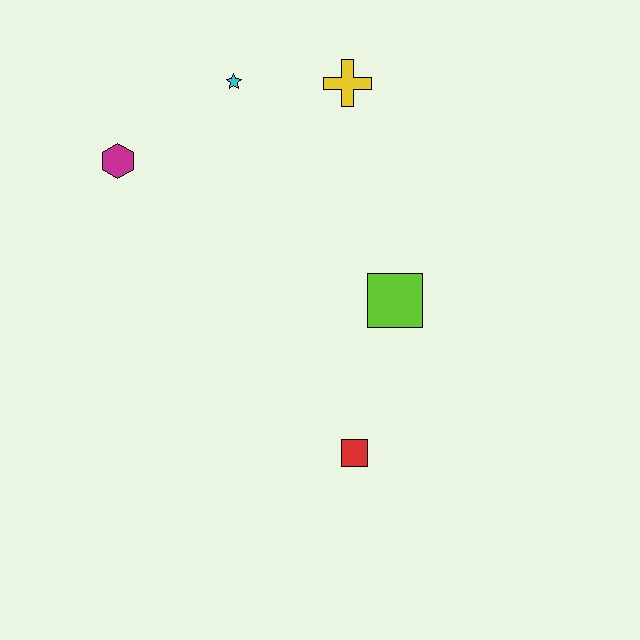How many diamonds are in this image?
There are no diamonds.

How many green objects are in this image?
There are no green objects.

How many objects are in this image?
There are 5 objects.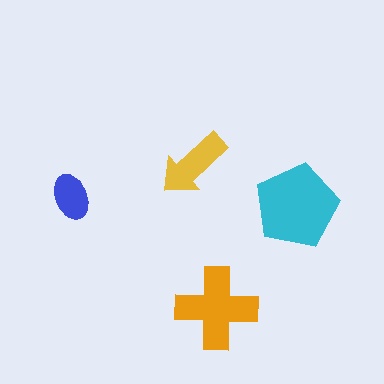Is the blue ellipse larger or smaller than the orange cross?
Smaller.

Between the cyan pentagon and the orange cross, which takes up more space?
The cyan pentagon.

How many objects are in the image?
There are 4 objects in the image.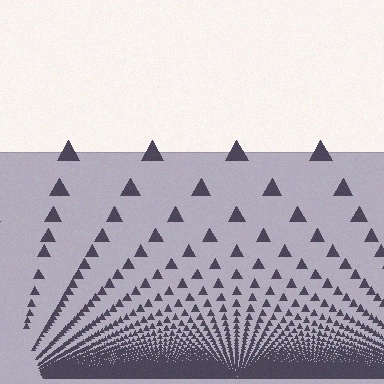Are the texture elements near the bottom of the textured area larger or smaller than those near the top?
Smaller. The gradient is inverted — elements near the bottom are smaller and denser.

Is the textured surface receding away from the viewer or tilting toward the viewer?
The surface appears to tilt toward the viewer. Texture elements get larger and sparser toward the top.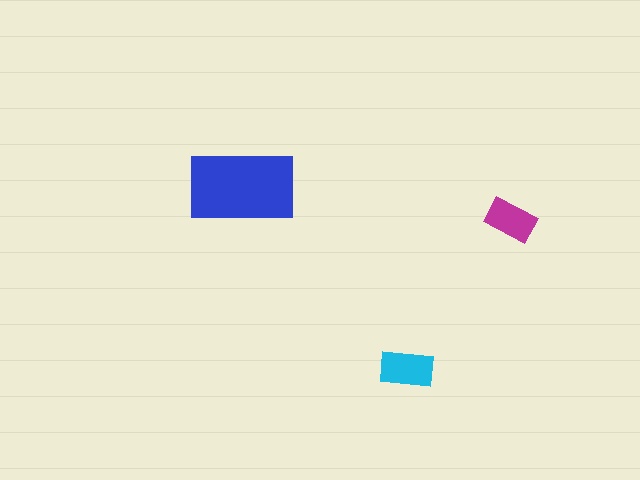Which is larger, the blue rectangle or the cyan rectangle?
The blue one.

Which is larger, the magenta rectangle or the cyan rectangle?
The cyan one.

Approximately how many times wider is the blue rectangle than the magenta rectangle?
About 2 times wider.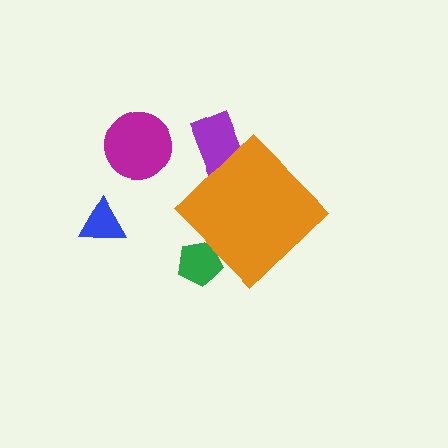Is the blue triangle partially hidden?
No, the blue triangle is fully visible.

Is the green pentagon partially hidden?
Yes, the green pentagon is partially hidden behind the orange diamond.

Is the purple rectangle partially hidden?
Yes, the purple rectangle is partially hidden behind the orange diamond.